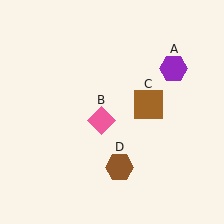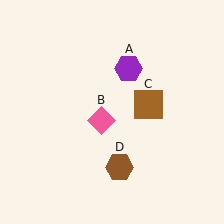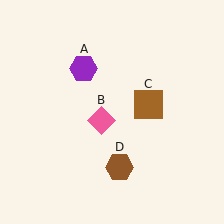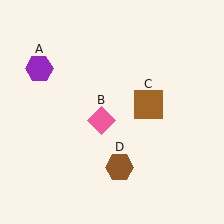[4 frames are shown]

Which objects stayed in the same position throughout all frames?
Pink diamond (object B) and brown square (object C) and brown hexagon (object D) remained stationary.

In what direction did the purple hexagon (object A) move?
The purple hexagon (object A) moved left.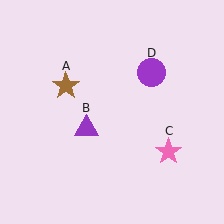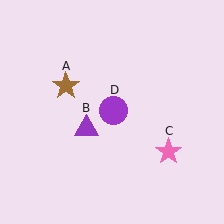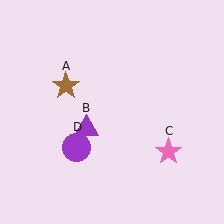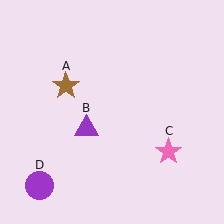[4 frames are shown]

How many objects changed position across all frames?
1 object changed position: purple circle (object D).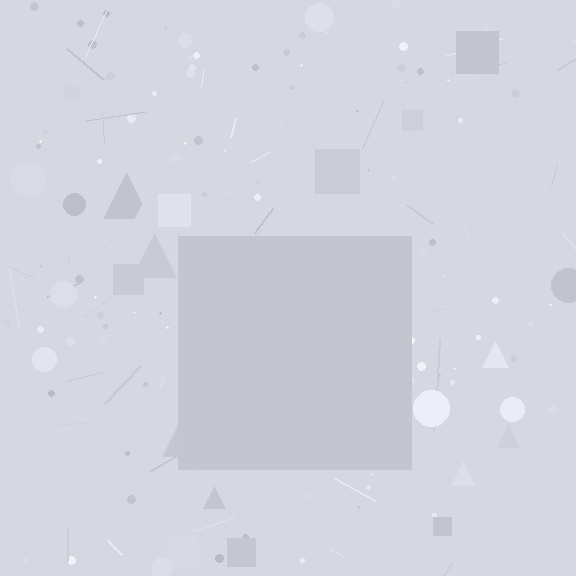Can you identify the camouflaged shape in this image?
The camouflaged shape is a square.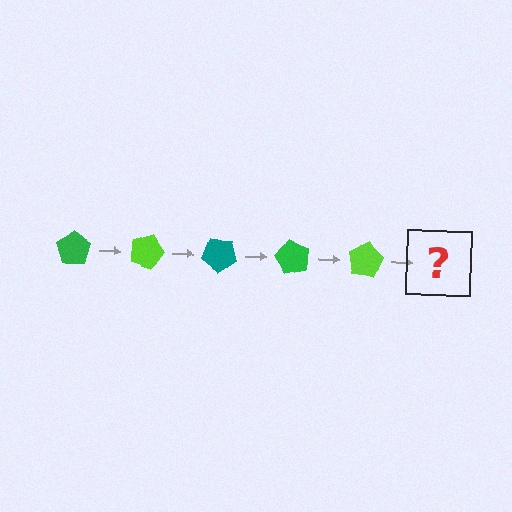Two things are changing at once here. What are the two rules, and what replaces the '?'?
The two rules are that it rotates 20 degrees each step and the color cycles through green, lime, and teal. The '?' should be a teal pentagon, rotated 100 degrees from the start.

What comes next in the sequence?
The next element should be a teal pentagon, rotated 100 degrees from the start.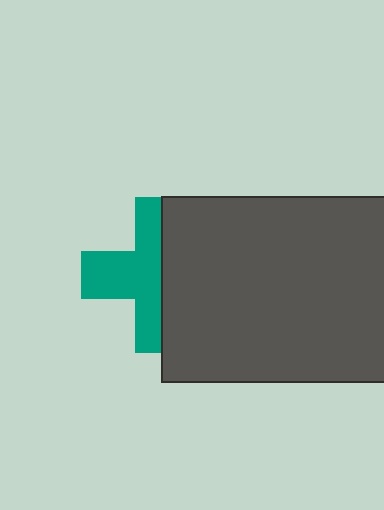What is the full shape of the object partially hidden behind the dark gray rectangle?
The partially hidden object is a teal cross.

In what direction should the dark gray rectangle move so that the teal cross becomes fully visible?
The dark gray rectangle should move right. That is the shortest direction to clear the overlap and leave the teal cross fully visible.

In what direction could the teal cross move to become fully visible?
The teal cross could move left. That would shift it out from behind the dark gray rectangle entirely.